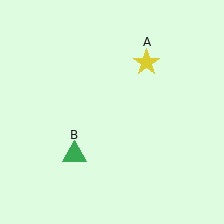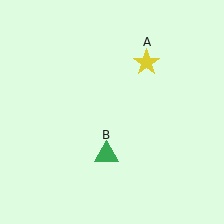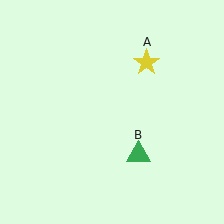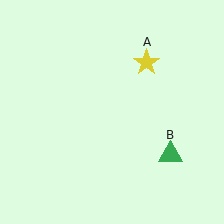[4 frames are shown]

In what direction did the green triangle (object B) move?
The green triangle (object B) moved right.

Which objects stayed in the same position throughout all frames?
Yellow star (object A) remained stationary.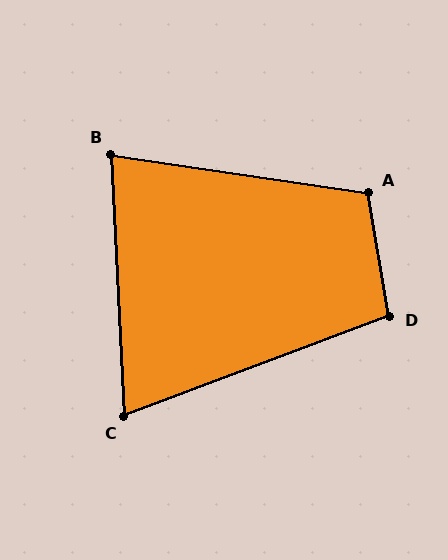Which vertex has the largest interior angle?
A, at approximately 108 degrees.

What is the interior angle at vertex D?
Approximately 101 degrees (obtuse).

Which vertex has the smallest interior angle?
C, at approximately 72 degrees.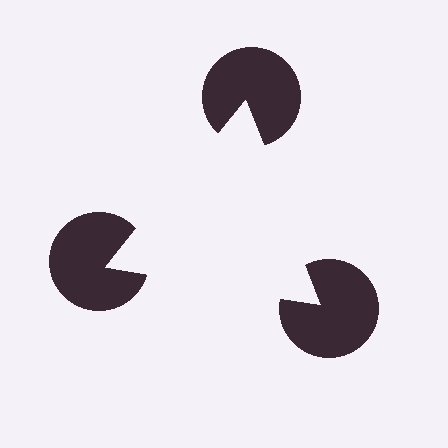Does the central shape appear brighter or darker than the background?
It typically appears slightly brighter than the background, even though no actual brightness change is drawn.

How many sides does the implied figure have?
3 sides.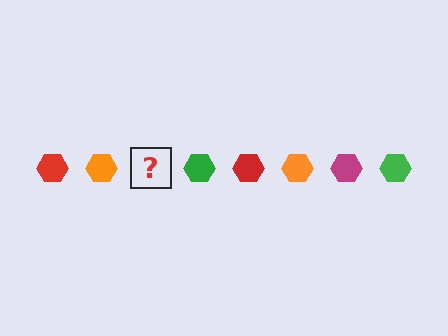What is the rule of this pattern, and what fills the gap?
The rule is that the pattern cycles through red, orange, magenta, green hexagons. The gap should be filled with a magenta hexagon.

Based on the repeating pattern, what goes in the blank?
The blank should be a magenta hexagon.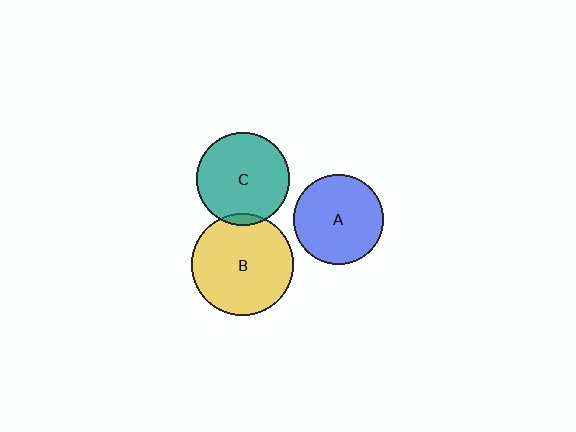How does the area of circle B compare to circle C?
Approximately 1.2 times.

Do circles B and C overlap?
Yes.